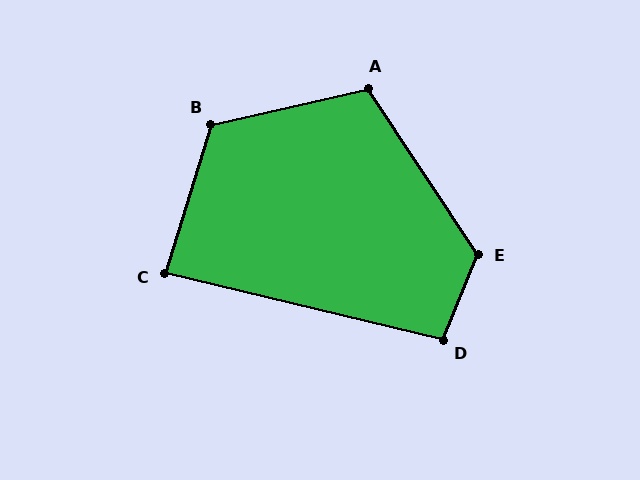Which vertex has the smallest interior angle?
C, at approximately 86 degrees.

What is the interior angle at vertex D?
Approximately 99 degrees (obtuse).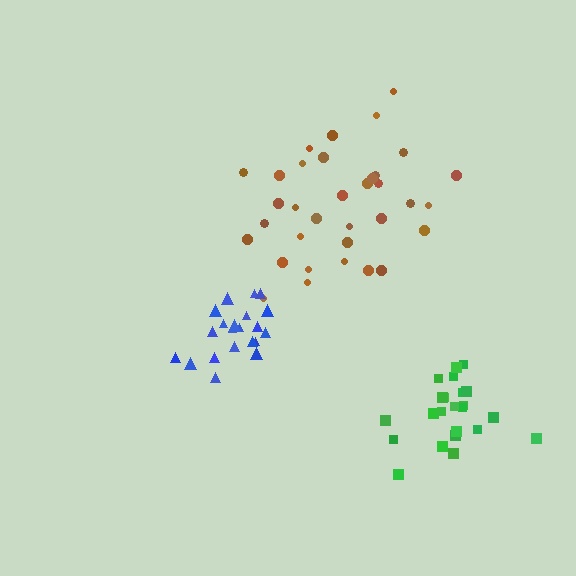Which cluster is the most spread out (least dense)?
Brown.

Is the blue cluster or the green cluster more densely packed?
Blue.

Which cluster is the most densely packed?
Blue.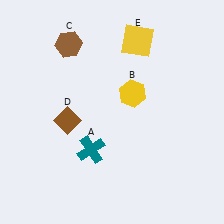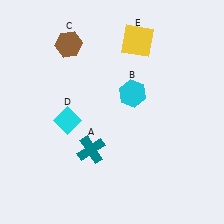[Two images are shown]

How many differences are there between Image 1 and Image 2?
There are 2 differences between the two images.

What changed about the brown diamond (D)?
In Image 1, D is brown. In Image 2, it changed to cyan.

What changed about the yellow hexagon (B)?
In Image 1, B is yellow. In Image 2, it changed to cyan.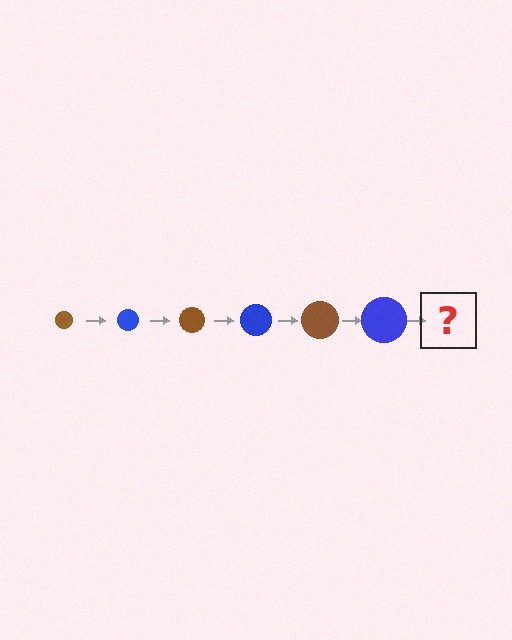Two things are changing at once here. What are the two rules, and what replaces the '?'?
The two rules are that the circle grows larger each step and the color cycles through brown and blue. The '?' should be a brown circle, larger than the previous one.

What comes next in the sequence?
The next element should be a brown circle, larger than the previous one.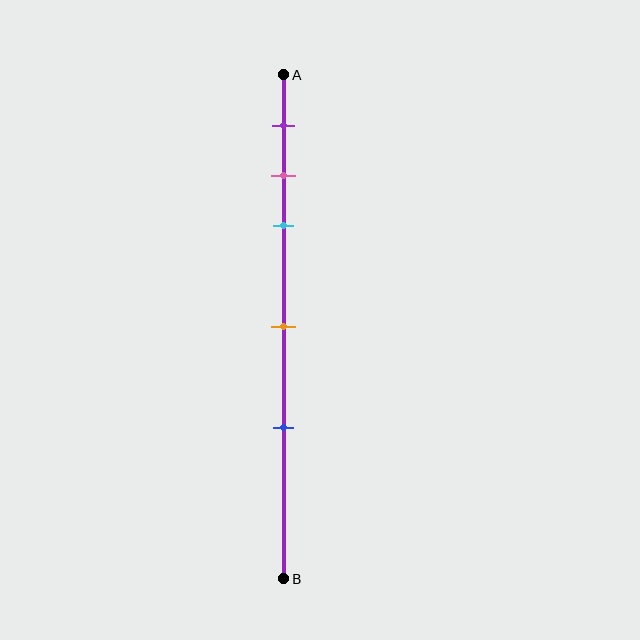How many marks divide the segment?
There are 5 marks dividing the segment.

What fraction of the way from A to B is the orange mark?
The orange mark is approximately 50% (0.5) of the way from A to B.